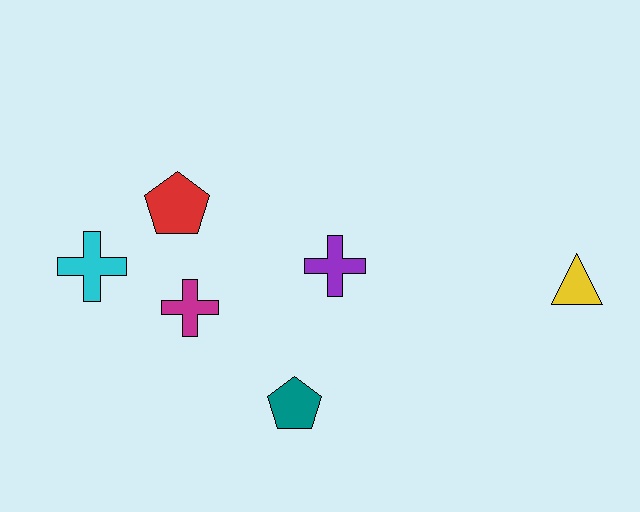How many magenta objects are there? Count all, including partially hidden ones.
There is 1 magenta object.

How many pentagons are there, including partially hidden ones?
There are 2 pentagons.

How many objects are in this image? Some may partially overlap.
There are 6 objects.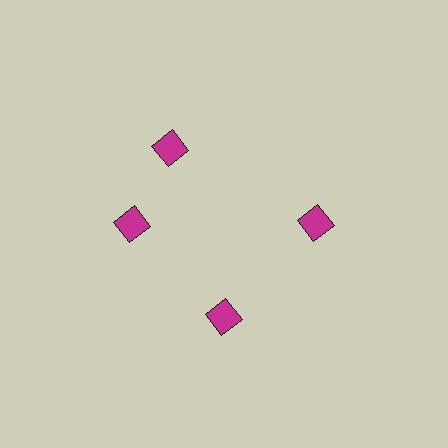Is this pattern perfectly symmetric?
No. The 4 magenta diamonds are arranged in a ring, but one element near the 12 o'clock position is rotated out of alignment along the ring, breaking the 4-fold rotational symmetry.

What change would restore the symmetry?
The symmetry would be restored by rotating it back into even spacing with its neighbors so that all 4 diamonds sit at equal angles and equal distance from the center.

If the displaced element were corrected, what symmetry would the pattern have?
It would have 4-fold rotational symmetry — the pattern would map onto itself every 90 degrees.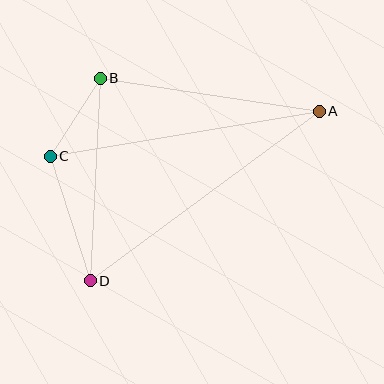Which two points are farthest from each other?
Points A and D are farthest from each other.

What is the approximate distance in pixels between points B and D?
The distance between B and D is approximately 203 pixels.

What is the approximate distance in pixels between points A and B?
The distance between A and B is approximately 221 pixels.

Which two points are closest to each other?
Points B and C are closest to each other.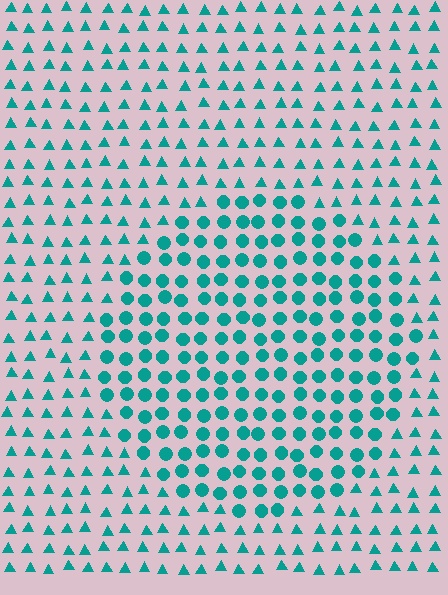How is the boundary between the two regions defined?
The boundary is defined by a change in element shape: circles inside vs. triangles outside. All elements share the same color and spacing.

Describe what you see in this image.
The image is filled with small teal elements arranged in a uniform grid. A circle-shaped region contains circles, while the surrounding area contains triangles. The boundary is defined purely by the change in element shape.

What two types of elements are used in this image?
The image uses circles inside the circle region and triangles outside it.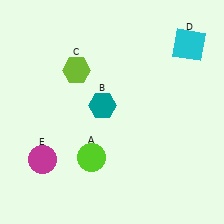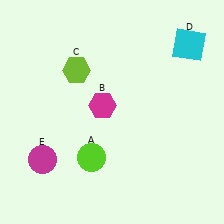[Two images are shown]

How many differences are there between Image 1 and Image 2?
There is 1 difference between the two images.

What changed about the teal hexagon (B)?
In Image 1, B is teal. In Image 2, it changed to magenta.